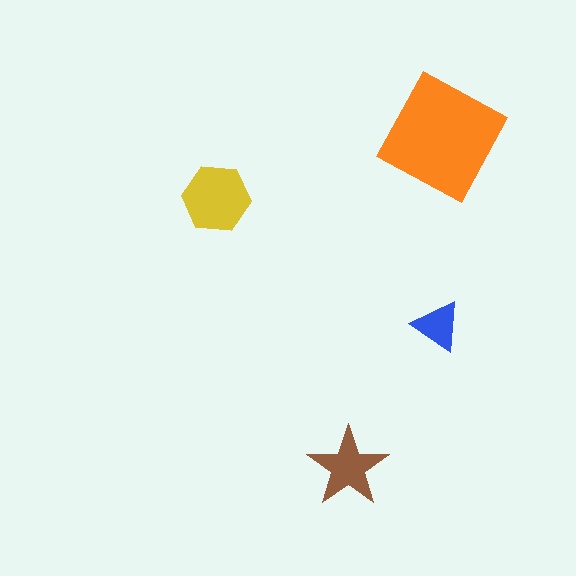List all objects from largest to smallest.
The orange square, the yellow hexagon, the brown star, the blue triangle.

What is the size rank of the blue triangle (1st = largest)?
4th.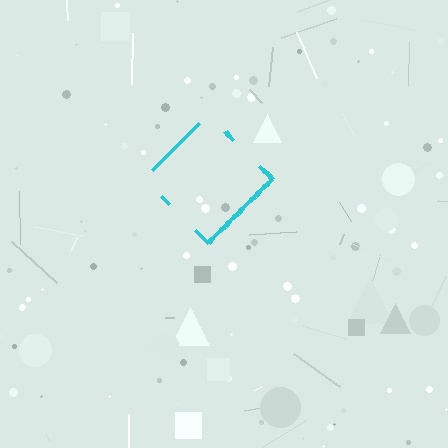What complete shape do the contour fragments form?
The contour fragments form a diamond.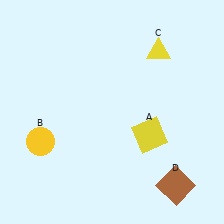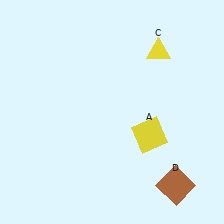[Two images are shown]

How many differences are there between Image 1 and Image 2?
There is 1 difference between the two images.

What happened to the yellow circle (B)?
The yellow circle (B) was removed in Image 2. It was in the bottom-left area of Image 1.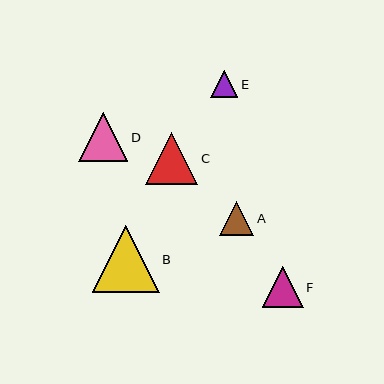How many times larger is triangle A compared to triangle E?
Triangle A is approximately 1.2 times the size of triangle E.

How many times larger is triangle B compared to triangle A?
Triangle B is approximately 1.9 times the size of triangle A.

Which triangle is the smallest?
Triangle E is the smallest with a size of approximately 28 pixels.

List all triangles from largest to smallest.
From largest to smallest: B, C, D, F, A, E.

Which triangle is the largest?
Triangle B is the largest with a size of approximately 67 pixels.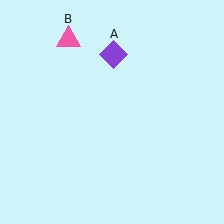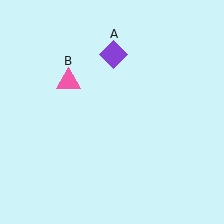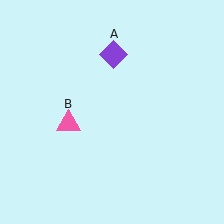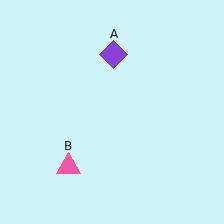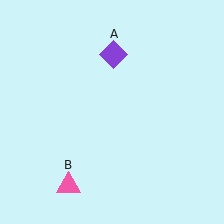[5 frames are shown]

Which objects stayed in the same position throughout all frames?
Purple diamond (object A) remained stationary.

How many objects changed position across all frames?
1 object changed position: pink triangle (object B).